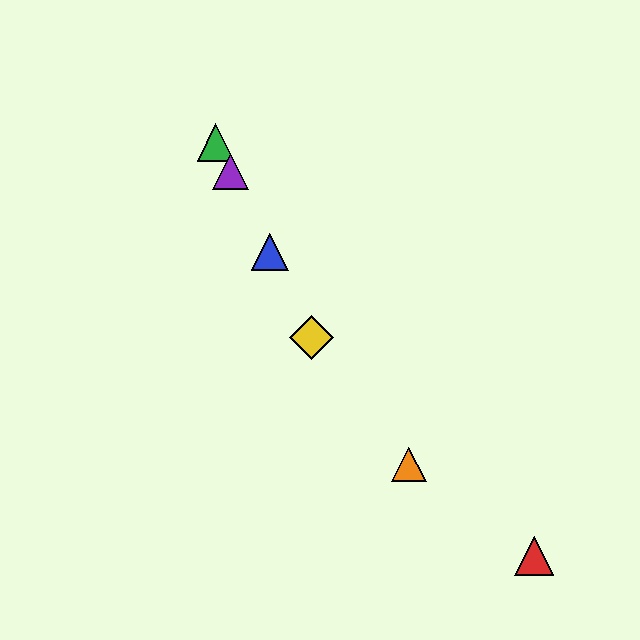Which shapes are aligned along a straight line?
The blue triangle, the green triangle, the yellow diamond, the purple triangle are aligned along a straight line.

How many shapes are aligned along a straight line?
4 shapes (the blue triangle, the green triangle, the yellow diamond, the purple triangle) are aligned along a straight line.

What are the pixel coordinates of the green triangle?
The green triangle is at (216, 142).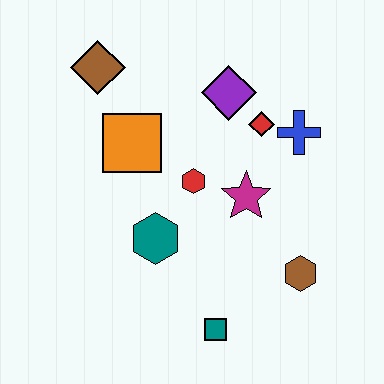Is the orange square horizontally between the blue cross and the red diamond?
No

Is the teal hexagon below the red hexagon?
Yes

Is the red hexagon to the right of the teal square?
No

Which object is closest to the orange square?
The red hexagon is closest to the orange square.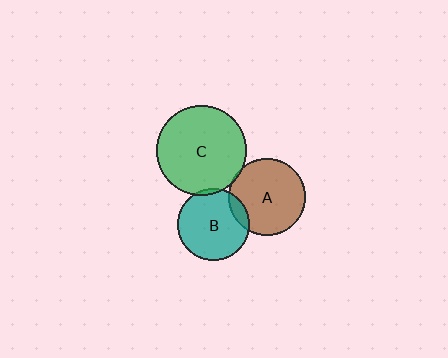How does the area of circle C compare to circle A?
Approximately 1.4 times.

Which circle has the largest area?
Circle C (green).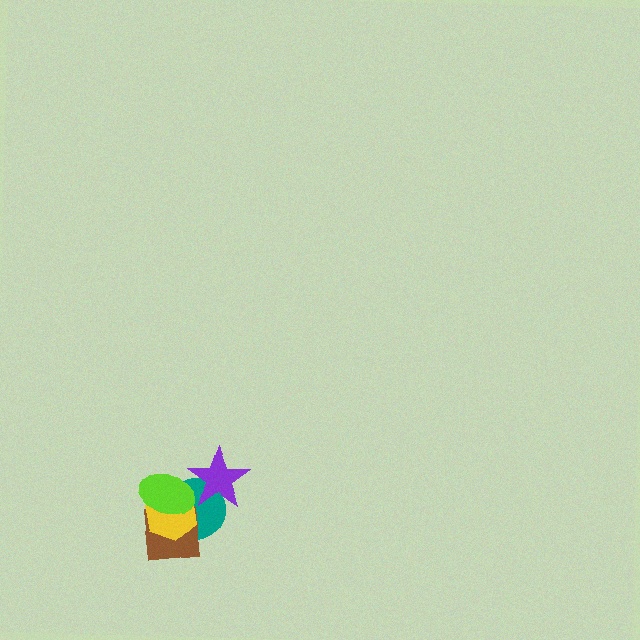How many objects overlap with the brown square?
3 objects overlap with the brown square.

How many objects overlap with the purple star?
2 objects overlap with the purple star.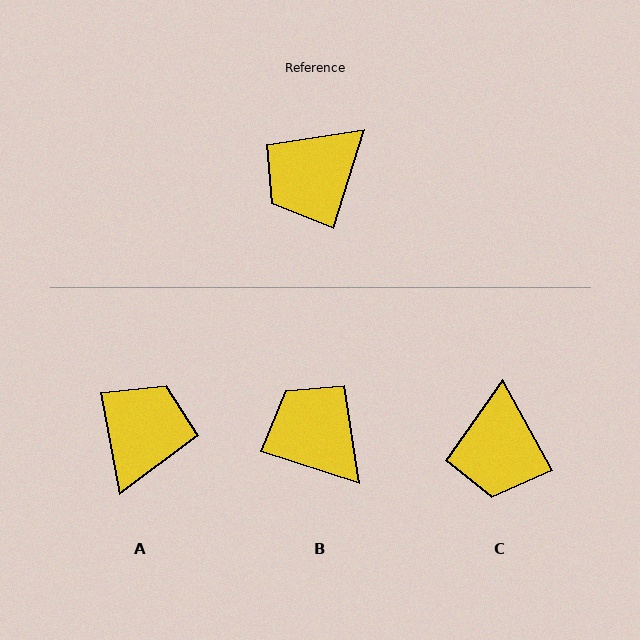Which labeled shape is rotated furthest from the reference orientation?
A, about 152 degrees away.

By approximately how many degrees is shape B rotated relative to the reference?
Approximately 90 degrees clockwise.